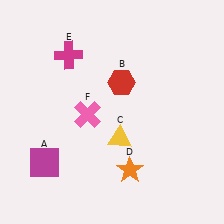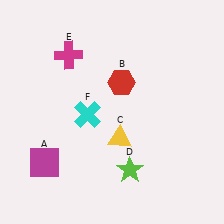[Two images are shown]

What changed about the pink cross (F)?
In Image 1, F is pink. In Image 2, it changed to cyan.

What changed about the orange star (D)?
In Image 1, D is orange. In Image 2, it changed to lime.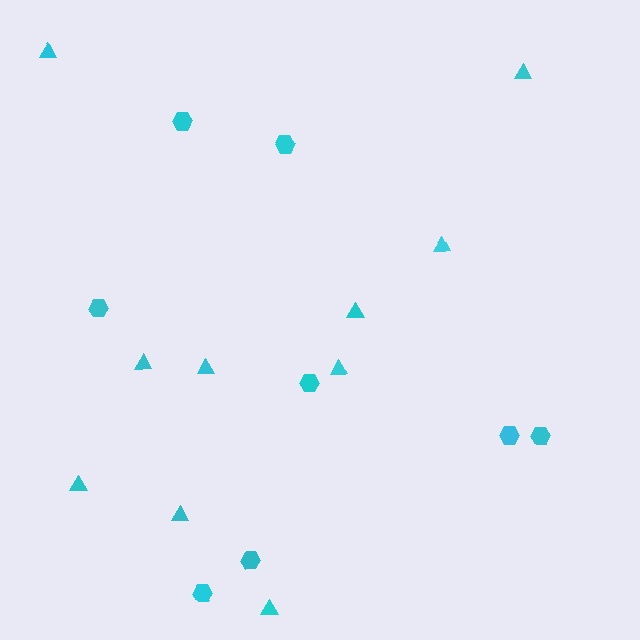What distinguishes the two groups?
There are 2 groups: one group of hexagons (8) and one group of triangles (10).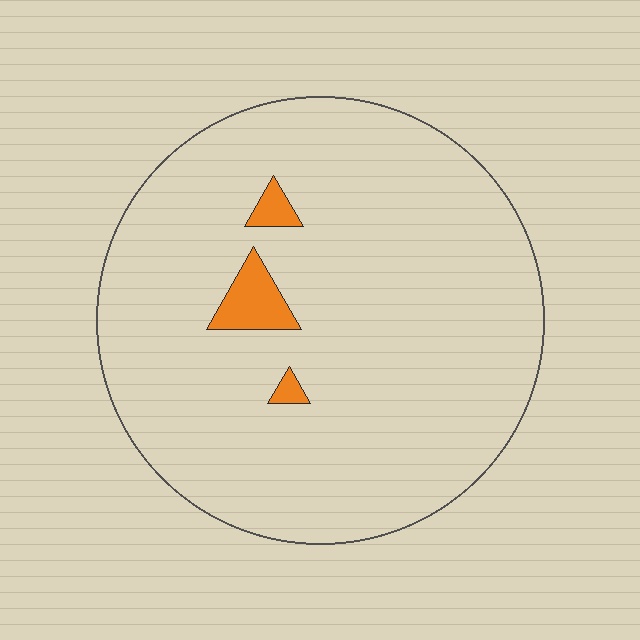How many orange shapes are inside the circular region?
3.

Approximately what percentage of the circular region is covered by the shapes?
Approximately 5%.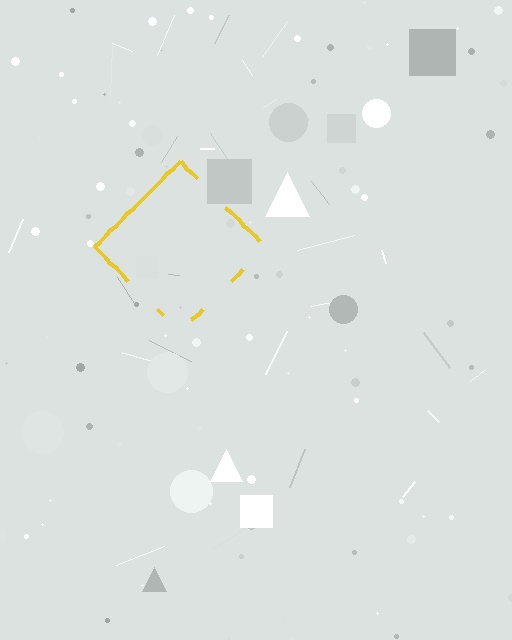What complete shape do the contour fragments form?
The contour fragments form a diamond.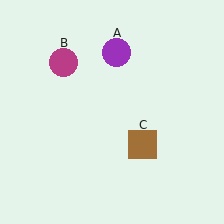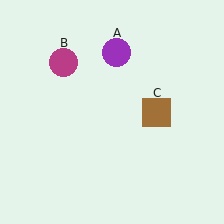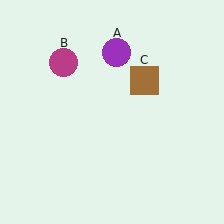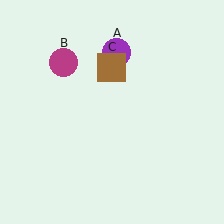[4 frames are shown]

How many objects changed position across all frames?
1 object changed position: brown square (object C).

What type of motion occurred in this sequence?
The brown square (object C) rotated counterclockwise around the center of the scene.